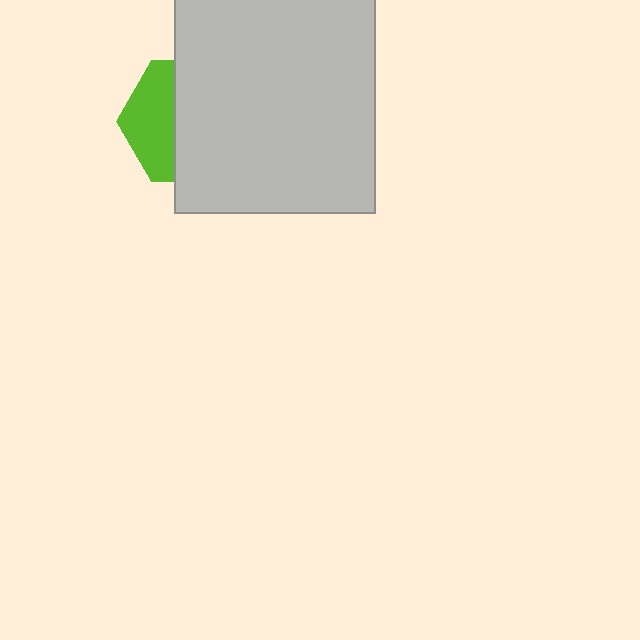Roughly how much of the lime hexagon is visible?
A small part of it is visible (roughly 38%).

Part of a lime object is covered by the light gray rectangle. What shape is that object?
It is a hexagon.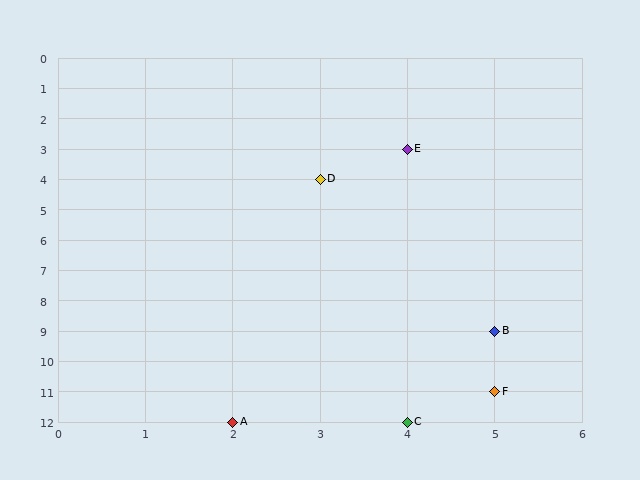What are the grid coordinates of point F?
Point F is at grid coordinates (5, 11).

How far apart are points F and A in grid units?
Points F and A are 3 columns and 1 row apart (about 3.2 grid units diagonally).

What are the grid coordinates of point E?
Point E is at grid coordinates (4, 3).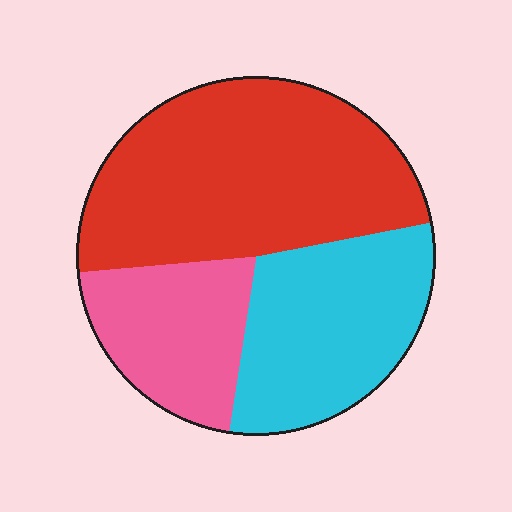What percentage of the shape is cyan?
Cyan covers around 30% of the shape.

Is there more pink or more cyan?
Cyan.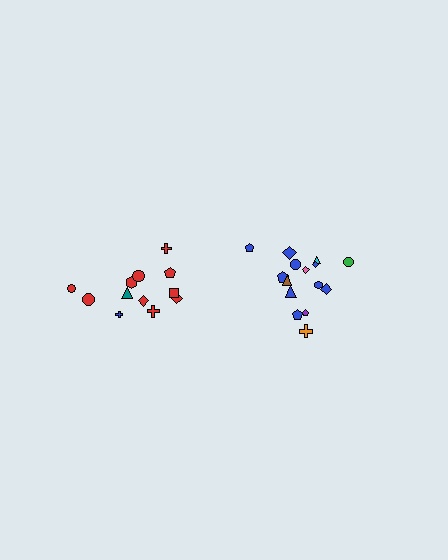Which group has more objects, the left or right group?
The right group.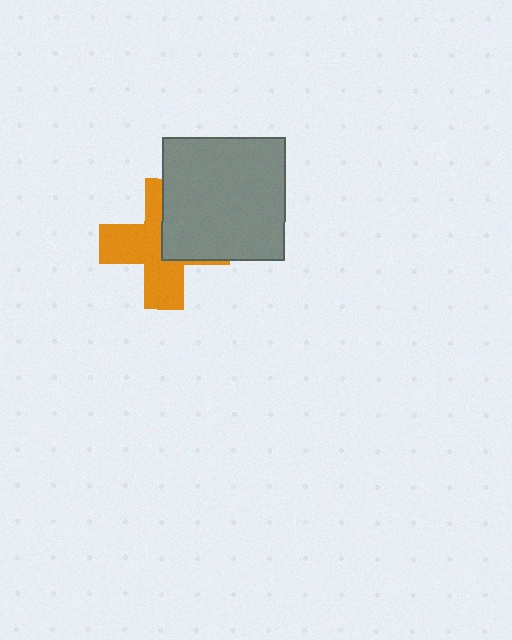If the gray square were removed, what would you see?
You would see the complete orange cross.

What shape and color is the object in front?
The object in front is a gray square.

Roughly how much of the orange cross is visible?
About half of it is visible (roughly 61%).